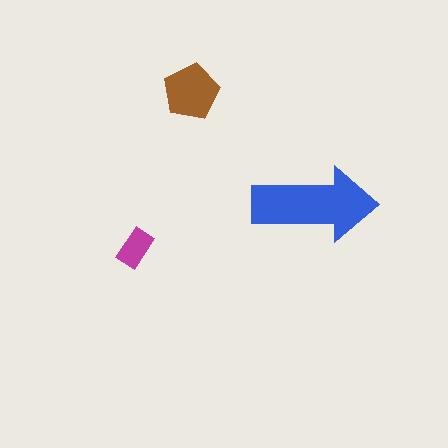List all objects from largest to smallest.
The blue arrow, the brown pentagon, the magenta rectangle.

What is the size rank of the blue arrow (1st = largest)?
1st.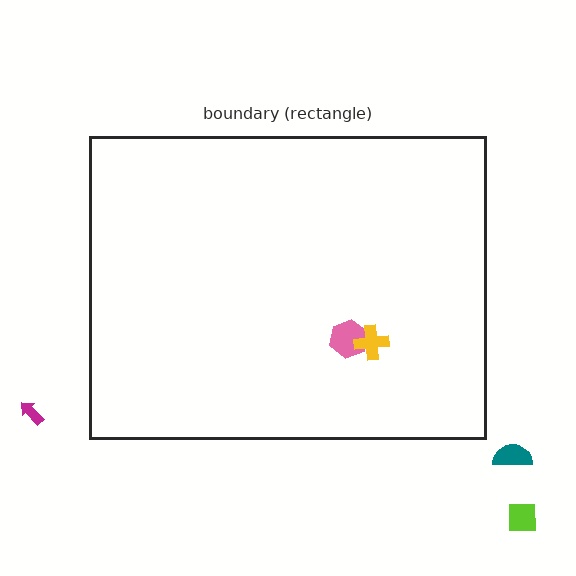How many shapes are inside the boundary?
2 inside, 3 outside.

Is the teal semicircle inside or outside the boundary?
Outside.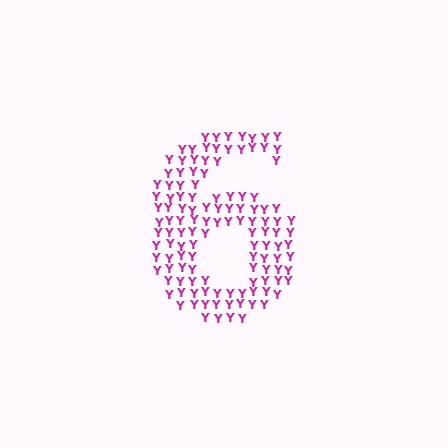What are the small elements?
The small elements are letter Y's.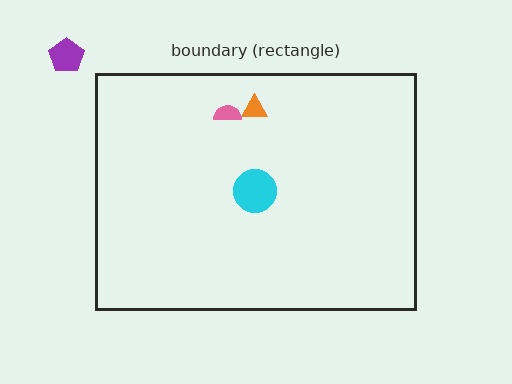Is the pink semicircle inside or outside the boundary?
Inside.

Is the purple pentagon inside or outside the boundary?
Outside.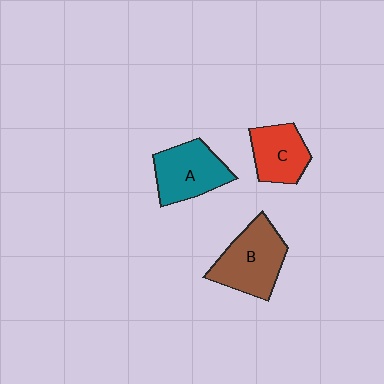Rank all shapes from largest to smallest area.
From largest to smallest: B (brown), A (teal), C (red).